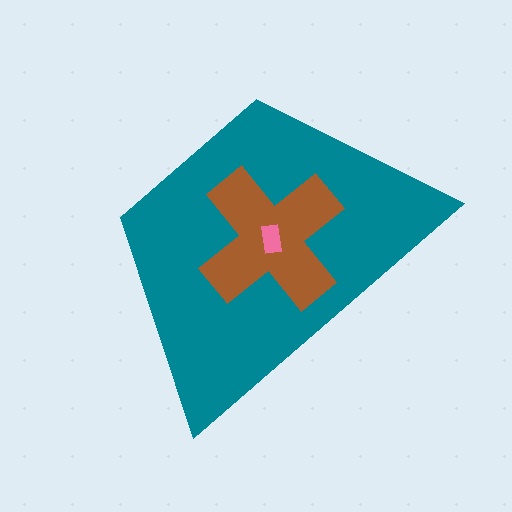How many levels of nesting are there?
3.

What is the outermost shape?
The teal trapezoid.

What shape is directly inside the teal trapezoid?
The brown cross.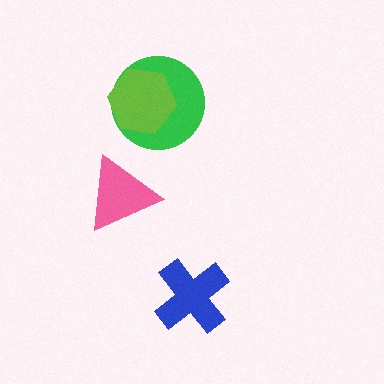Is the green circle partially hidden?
Yes, it is partially covered by another shape.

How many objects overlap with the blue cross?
0 objects overlap with the blue cross.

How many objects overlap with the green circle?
1 object overlaps with the green circle.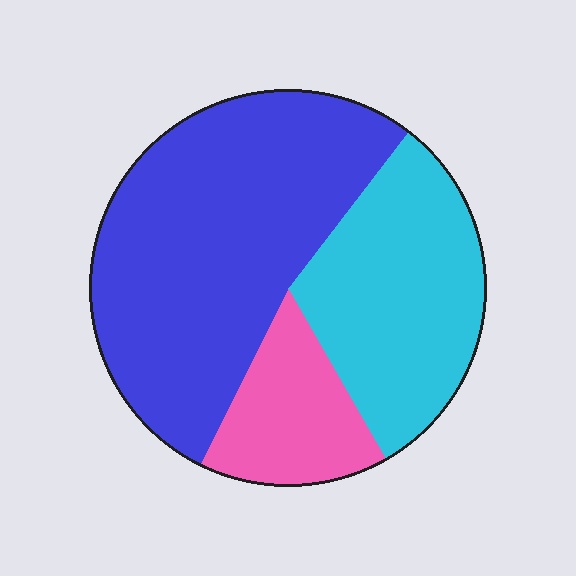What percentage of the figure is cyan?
Cyan covers about 30% of the figure.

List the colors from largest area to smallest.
From largest to smallest: blue, cyan, pink.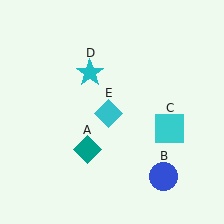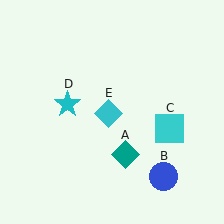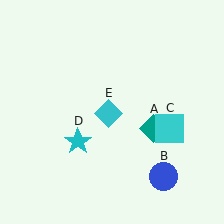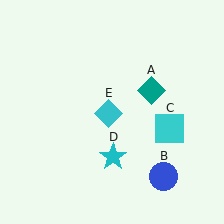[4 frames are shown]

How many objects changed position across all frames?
2 objects changed position: teal diamond (object A), cyan star (object D).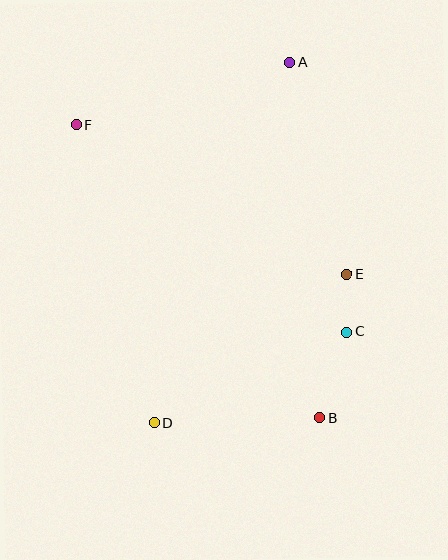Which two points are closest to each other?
Points C and E are closest to each other.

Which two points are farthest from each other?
Points A and D are farthest from each other.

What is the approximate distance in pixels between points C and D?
The distance between C and D is approximately 213 pixels.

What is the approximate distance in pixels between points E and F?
The distance between E and F is approximately 309 pixels.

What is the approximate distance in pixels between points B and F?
The distance between B and F is approximately 381 pixels.